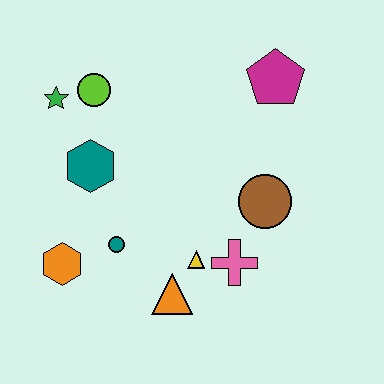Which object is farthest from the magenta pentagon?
The orange hexagon is farthest from the magenta pentagon.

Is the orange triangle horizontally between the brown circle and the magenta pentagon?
No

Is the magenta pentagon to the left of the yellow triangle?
No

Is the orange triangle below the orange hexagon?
Yes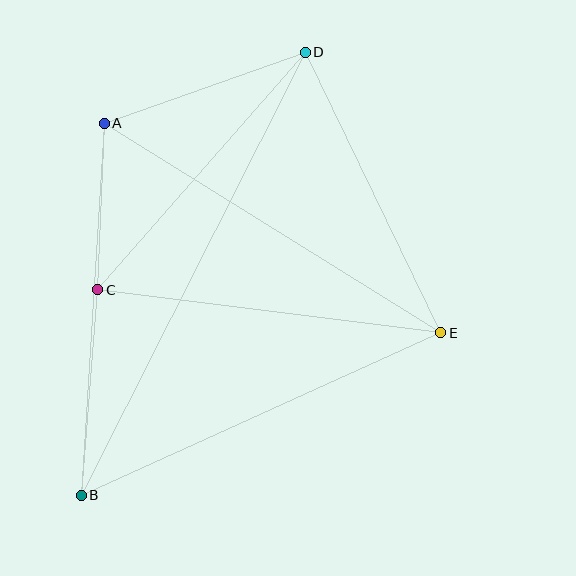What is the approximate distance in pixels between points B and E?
The distance between B and E is approximately 394 pixels.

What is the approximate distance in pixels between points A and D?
The distance between A and D is approximately 213 pixels.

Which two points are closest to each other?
Points A and C are closest to each other.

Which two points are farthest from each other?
Points B and D are farthest from each other.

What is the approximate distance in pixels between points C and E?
The distance between C and E is approximately 346 pixels.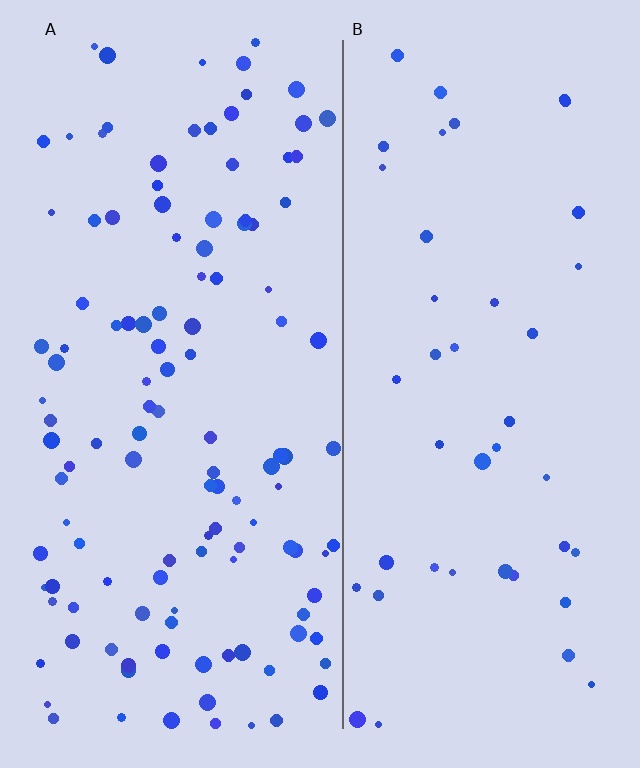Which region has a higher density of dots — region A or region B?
A (the left).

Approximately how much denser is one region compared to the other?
Approximately 2.8× — region A over region B.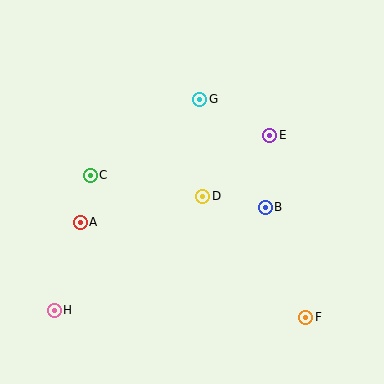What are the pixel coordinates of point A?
Point A is at (80, 222).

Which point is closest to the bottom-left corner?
Point H is closest to the bottom-left corner.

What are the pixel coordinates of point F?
Point F is at (306, 317).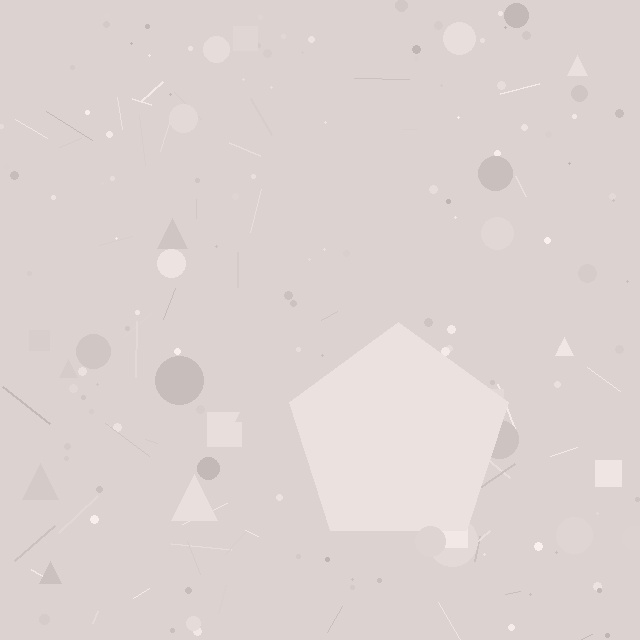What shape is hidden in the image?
A pentagon is hidden in the image.